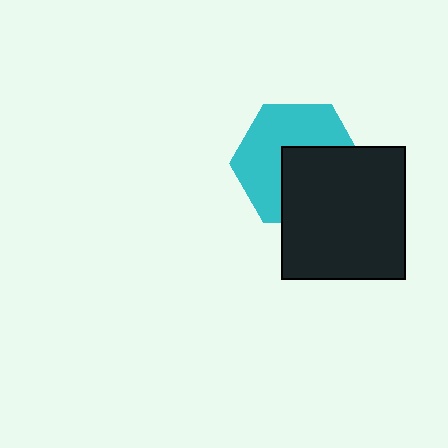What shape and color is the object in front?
The object in front is a black rectangle.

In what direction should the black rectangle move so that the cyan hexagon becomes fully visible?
The black rectangle should move toward the lower-right. That is the shortest direction to clear the overlap and leave the cyan hexagon fully visible.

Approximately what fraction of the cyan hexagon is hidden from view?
Roughly 44% of the cyan hexagon is hidden behind the black rectangle.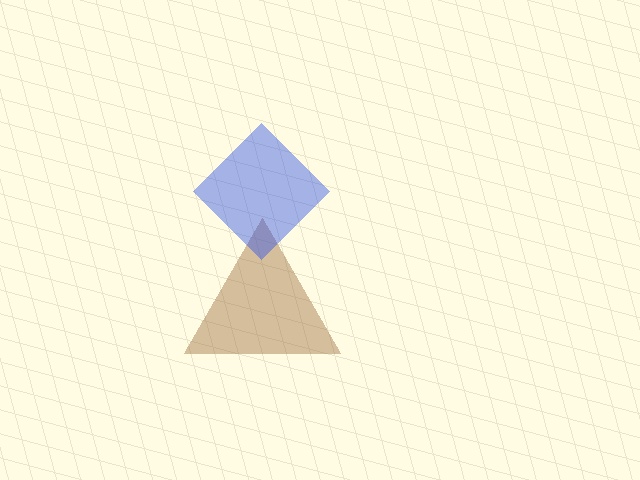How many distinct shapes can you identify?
There are 2 distinct shapes: a brown triangle, a blue diamond.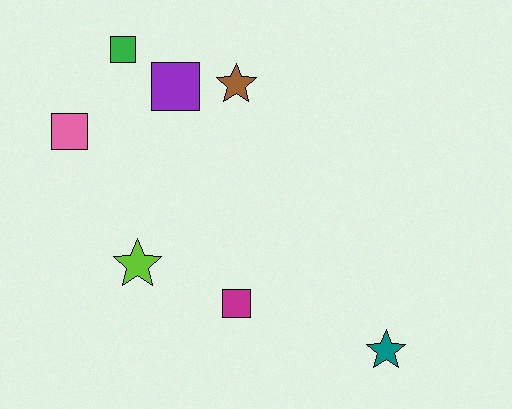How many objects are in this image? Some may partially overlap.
There are 7 objects.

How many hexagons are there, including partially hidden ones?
There are no hexagons.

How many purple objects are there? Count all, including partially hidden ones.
There is 1 purple object.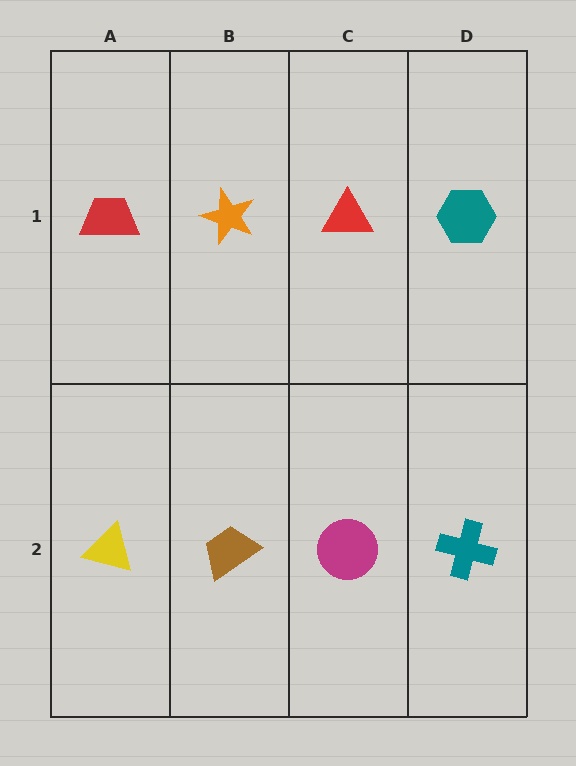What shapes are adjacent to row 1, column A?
A yellow triangle (row 2, column A), an orange star (row 1, column B).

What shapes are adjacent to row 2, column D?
A teal hexagon (row 1, column D), a magenta circle (row 2, column C).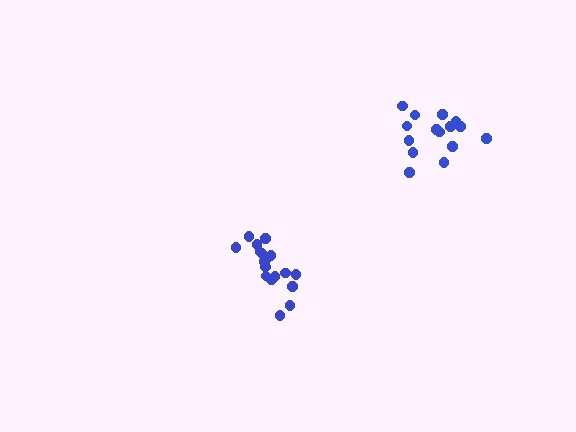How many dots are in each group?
Group 1: 18 dots, Group 2: 15 dots (33 total).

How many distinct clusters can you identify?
There are 2 distinct clusters.